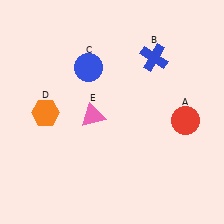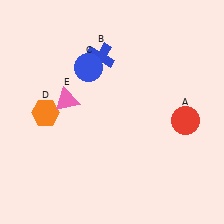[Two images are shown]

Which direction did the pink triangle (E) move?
The pink triangle (E) moved left.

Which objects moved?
The objects that moved are: the blue cross (B), the pink triangle (E).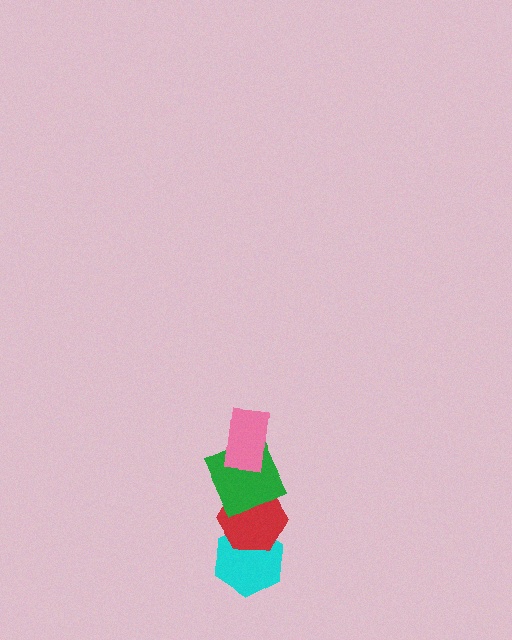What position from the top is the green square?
The green square is 2nd from the top.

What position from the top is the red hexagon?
The red hexagon is 3rd from the top.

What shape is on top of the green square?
The pink rectangle is on top of the green square.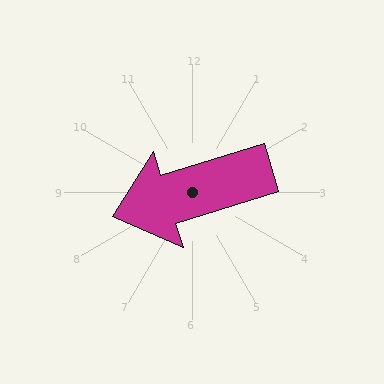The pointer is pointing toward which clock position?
Roughly 8 o'clock.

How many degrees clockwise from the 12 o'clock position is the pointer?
Approximately 253 degrees.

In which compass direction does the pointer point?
West.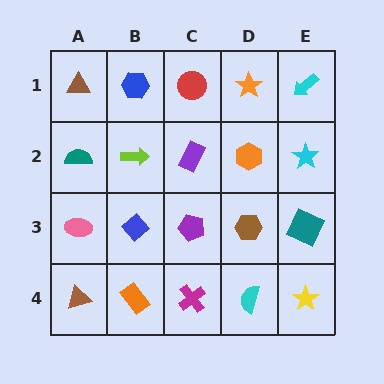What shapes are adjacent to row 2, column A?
A brown triangle (row 1, column A), a pink ellipse (row 3, column A), a lime arrow (row 2, column B).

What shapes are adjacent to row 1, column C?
A purple rectangle (row 2, column C), a blue hexagon (row 1, column B), an orange star (row 1, column D).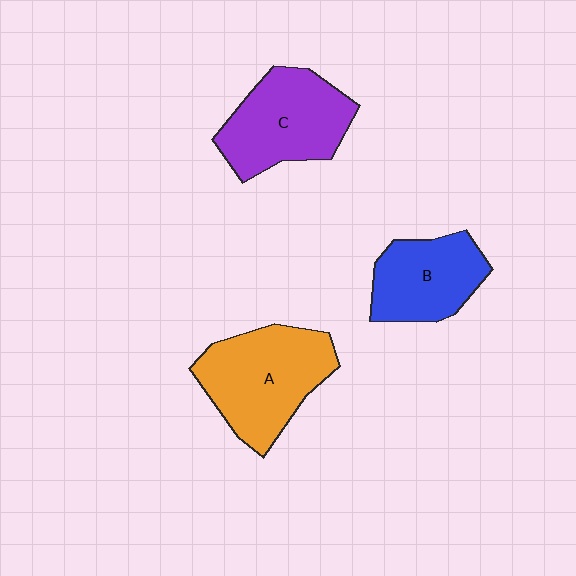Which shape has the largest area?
Shape A (orange).